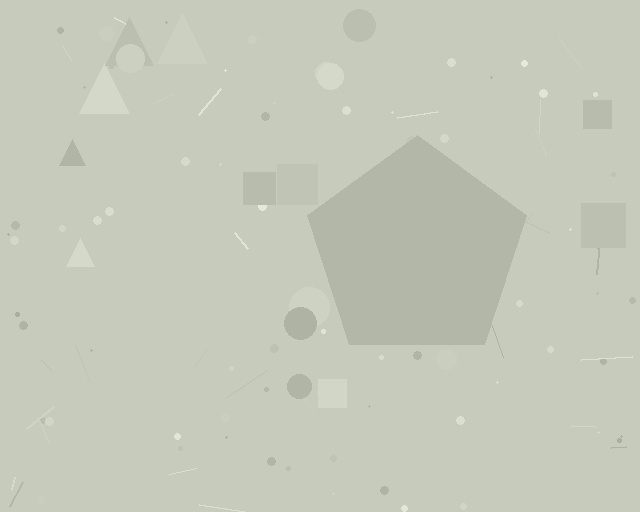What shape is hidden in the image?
A pentagon is hidden in the image.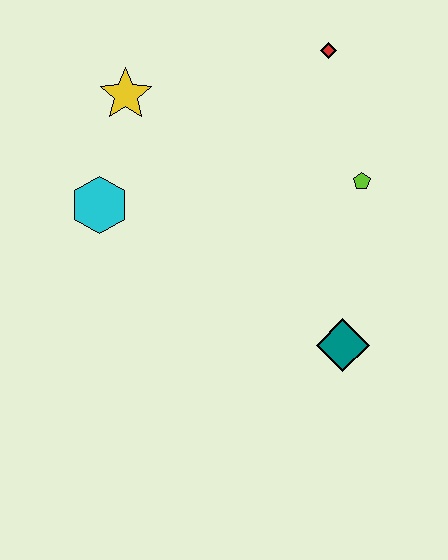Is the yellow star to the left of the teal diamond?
Yes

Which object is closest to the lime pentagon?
The red diamond is closest to the lime pentagon.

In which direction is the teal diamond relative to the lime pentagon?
The teal diamond is below the lime pentagon.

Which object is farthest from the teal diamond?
The yellow star is farthest from the teal diamond.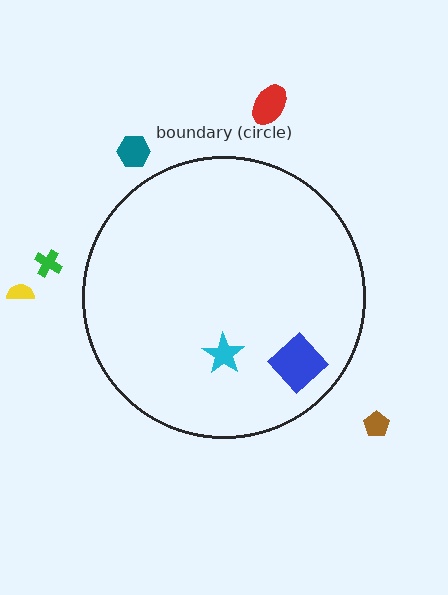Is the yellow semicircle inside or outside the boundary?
Outside.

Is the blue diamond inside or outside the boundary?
Inside.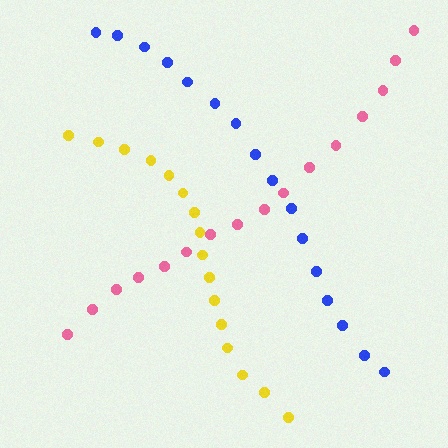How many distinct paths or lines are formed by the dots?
There are 3 distinct paths.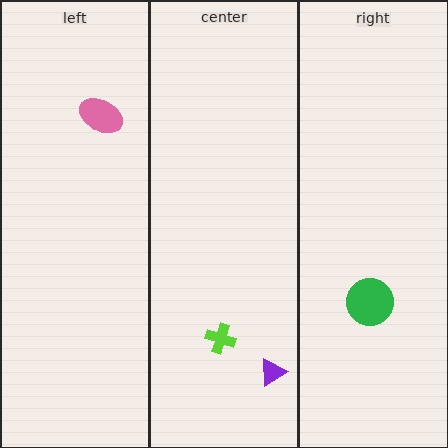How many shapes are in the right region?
1.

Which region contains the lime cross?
The center region.